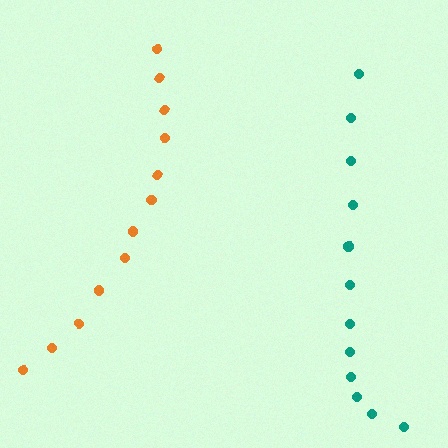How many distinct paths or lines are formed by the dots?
There are 2 distinct paths.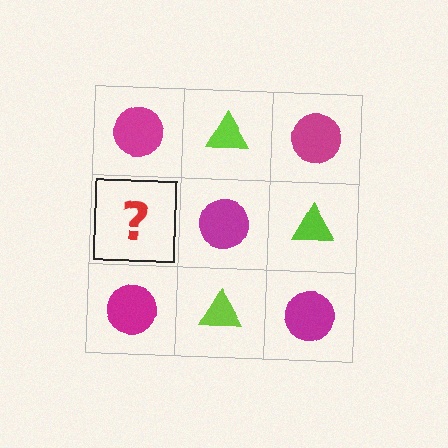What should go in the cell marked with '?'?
The missing cell should contain a lime triangle.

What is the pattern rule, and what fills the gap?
The rule is that it alternates magenta circle and lime triangle in a checkerboard pattern. The gap should be filled with a lime triangle.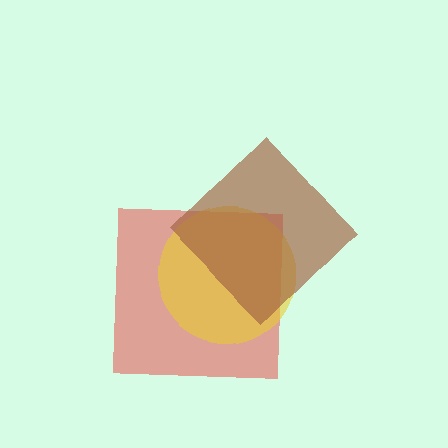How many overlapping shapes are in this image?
There are 3 overlapping shapes in the image.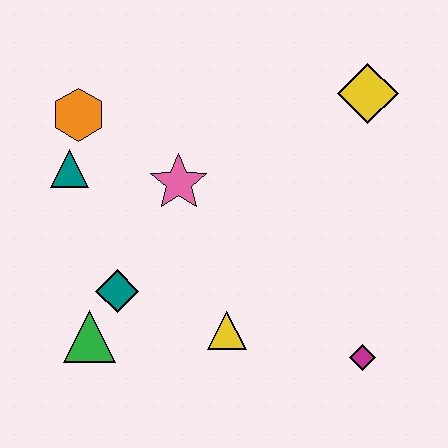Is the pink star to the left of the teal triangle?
No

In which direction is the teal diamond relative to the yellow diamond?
The teal diamond is to the left of the yellow diamond.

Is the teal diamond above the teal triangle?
No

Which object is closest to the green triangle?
The teal diamond is closest to the green triangle.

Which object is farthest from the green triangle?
The yellow diamond is farthest from the green triangle.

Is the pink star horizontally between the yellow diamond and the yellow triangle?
No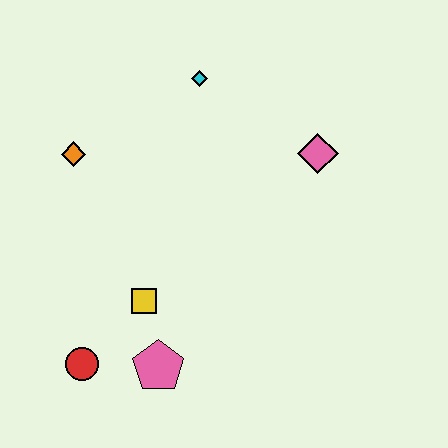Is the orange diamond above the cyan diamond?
No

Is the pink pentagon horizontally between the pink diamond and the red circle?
Yes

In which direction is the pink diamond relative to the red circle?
The pink diamond is to the right of the red circle.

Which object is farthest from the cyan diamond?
The red circle is farthest from the cyan diamond.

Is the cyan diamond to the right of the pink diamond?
No